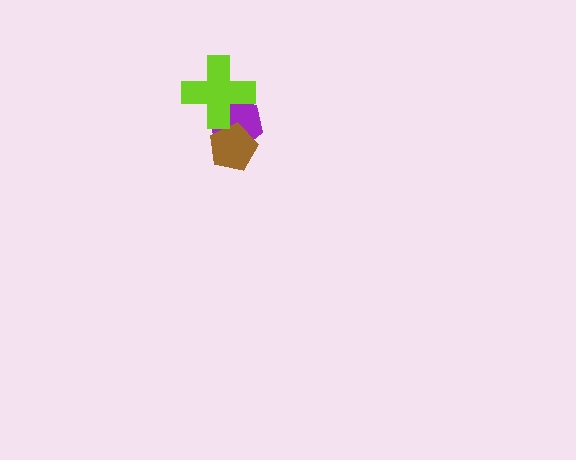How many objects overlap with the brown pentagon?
1 object overlaps with the brown pentagon.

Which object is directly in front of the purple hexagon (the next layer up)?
The brown pentagon is directly in front of the purple hexagon.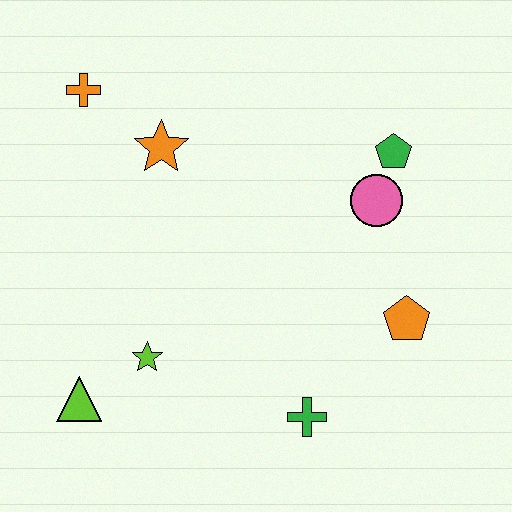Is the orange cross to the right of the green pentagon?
No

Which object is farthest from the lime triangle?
The green pentagon is farthest from the lime triangle.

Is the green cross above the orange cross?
No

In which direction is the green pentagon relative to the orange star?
The green pentagon is to the right of the orange star.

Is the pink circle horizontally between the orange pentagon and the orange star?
Yes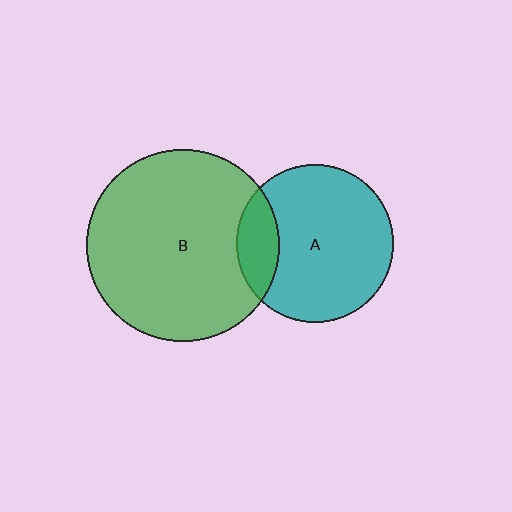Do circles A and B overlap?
Yes.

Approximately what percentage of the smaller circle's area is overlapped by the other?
Approximately 15%.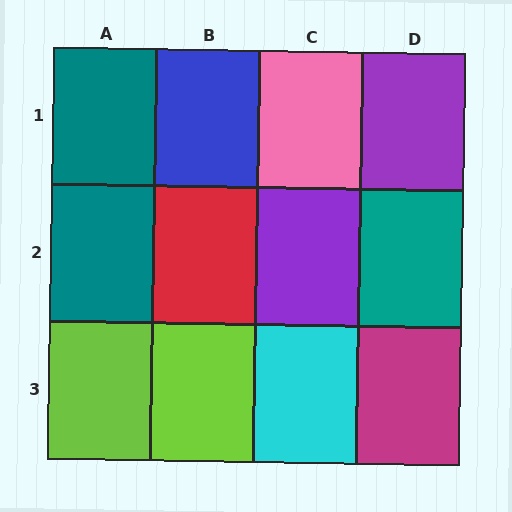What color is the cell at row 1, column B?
Blue.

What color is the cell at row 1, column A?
Teal.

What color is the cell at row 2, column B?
Red.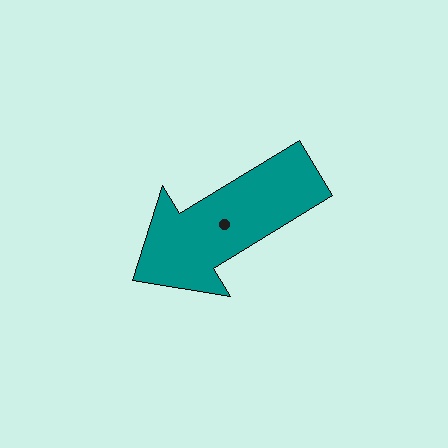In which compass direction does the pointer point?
Southwest.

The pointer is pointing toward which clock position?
Roughly 8 o'clock.